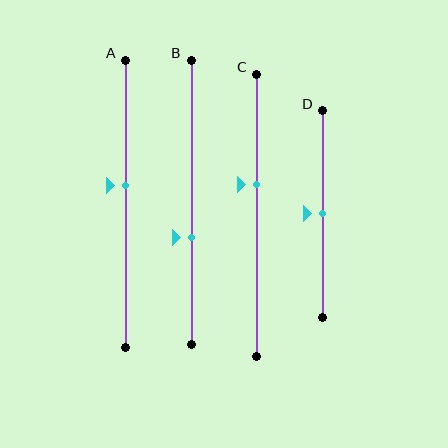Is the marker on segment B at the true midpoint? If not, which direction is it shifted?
No, the marker on segment B is shifted downward by about 12% of the segment length.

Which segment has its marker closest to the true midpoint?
Segment D has its marker closest to the true midpoint.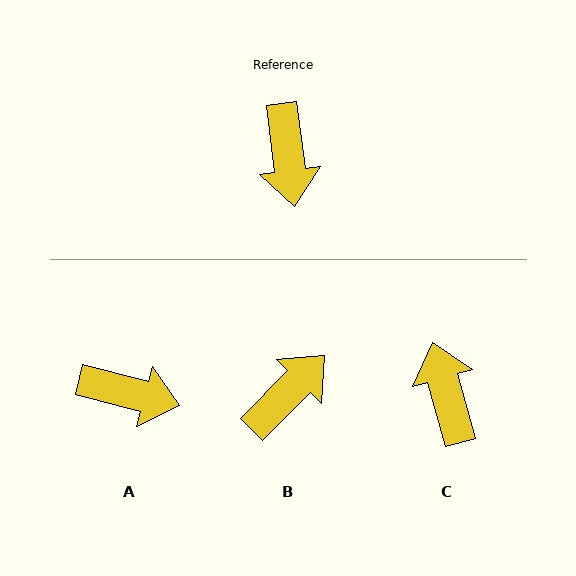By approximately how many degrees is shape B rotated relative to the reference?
Approximately 128 degrees counter-clockwise.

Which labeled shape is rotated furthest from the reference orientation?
C, about 171 degrees away.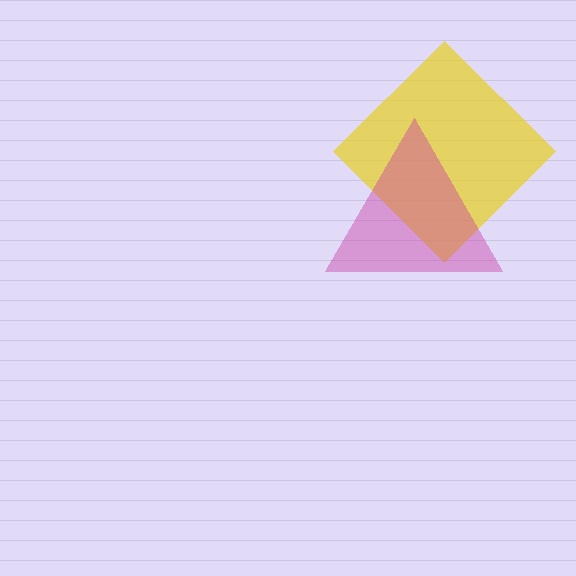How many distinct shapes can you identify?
There are 2 distinct shapes: a yellow diamond, a magenta triangle.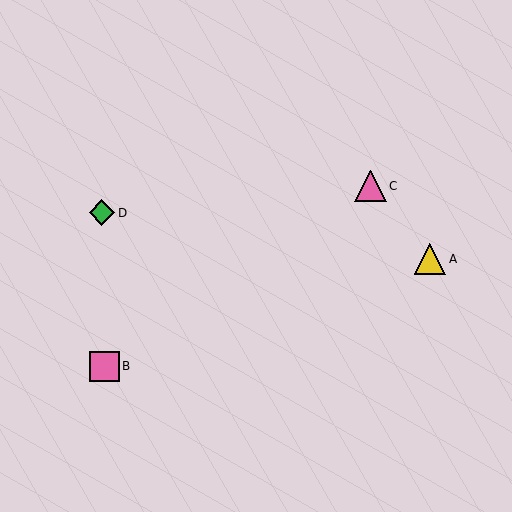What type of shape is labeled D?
Shape D is a green diamond.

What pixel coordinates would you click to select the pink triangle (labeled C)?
Click at (371, 186) to select the pink triangle C.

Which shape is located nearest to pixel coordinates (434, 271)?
The yellow triangle (labeled A) at (430, 259) is nearest to that location.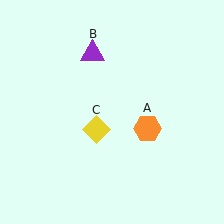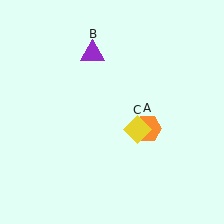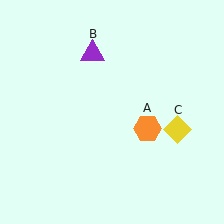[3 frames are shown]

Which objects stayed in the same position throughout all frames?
Orange hexagon (object A) and purple triangle (object B) remained stationary.